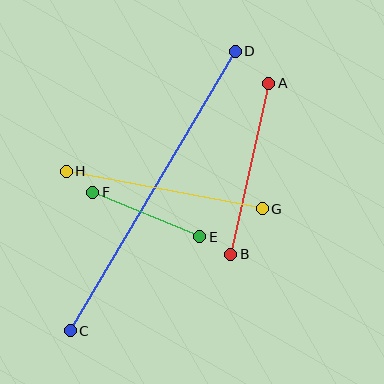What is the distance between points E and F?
The distance is approximately 116 pixels.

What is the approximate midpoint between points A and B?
The midpoint is at approximately (250, 169) pixels.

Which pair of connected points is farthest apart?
Points C and D are farthest apart.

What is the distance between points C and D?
The distance is approximately 324 pixels.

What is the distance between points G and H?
The distance is approximately 199 pixels.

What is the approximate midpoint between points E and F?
The midpoint is at approximately (146, 215) pixels.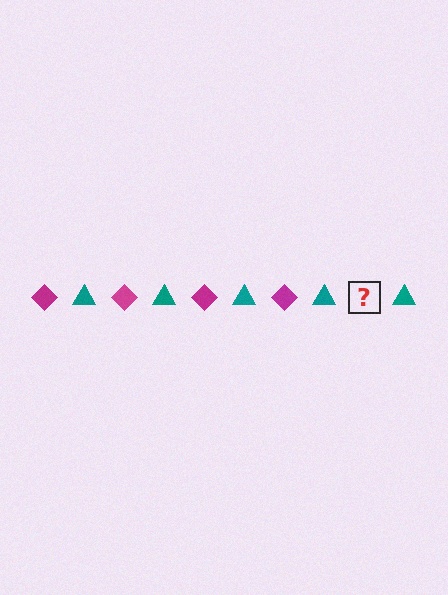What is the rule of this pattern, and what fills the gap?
The rule is that the pattern alternates between magenta diamond and teal triangle. The gap should be filled with a magenta diamond.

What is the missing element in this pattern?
The missing element is a magenta diamond.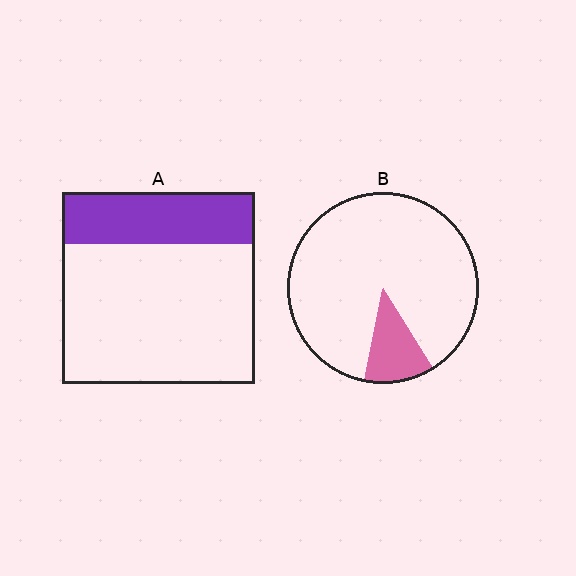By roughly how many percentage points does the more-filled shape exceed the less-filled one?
By roughly 15 percentage points (A over B).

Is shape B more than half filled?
No.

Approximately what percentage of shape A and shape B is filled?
A is approximately 25% and B is approximately 10%.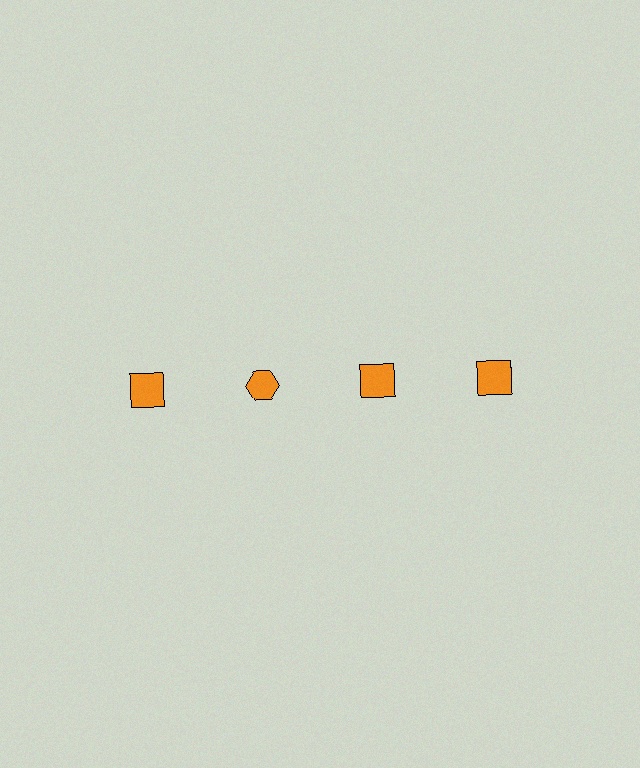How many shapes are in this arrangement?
There are 4 shapes arranged in a grid pattern.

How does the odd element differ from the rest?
It has a different shape: hexagon instead of square.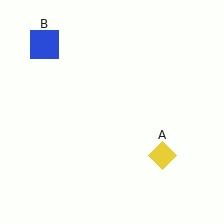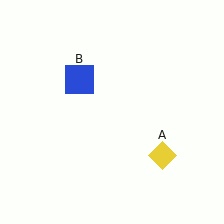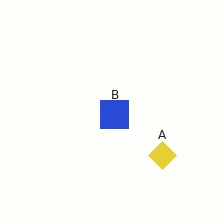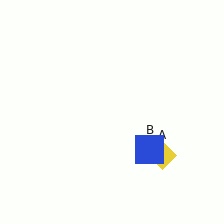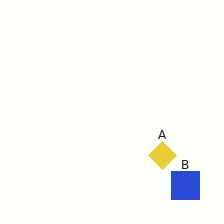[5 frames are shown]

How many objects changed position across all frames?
1 object changed position: blue square (object B).